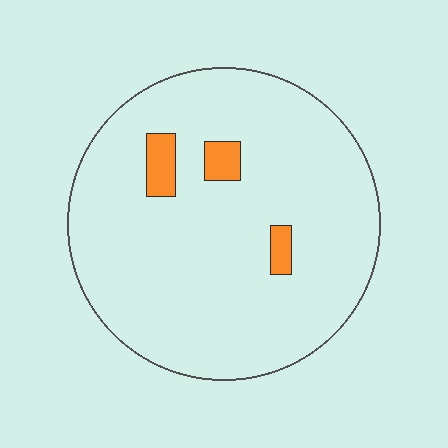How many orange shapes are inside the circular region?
3.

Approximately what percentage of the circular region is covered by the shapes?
Approximately 5%.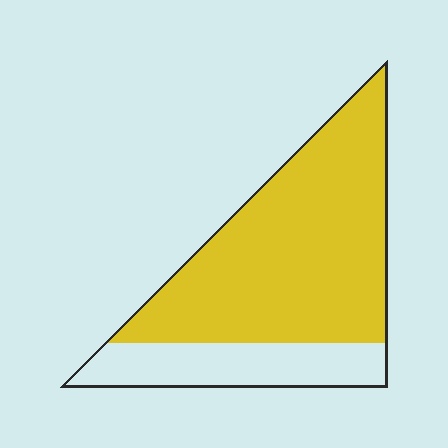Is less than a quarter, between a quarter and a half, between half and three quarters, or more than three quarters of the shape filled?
Between half and three quarters.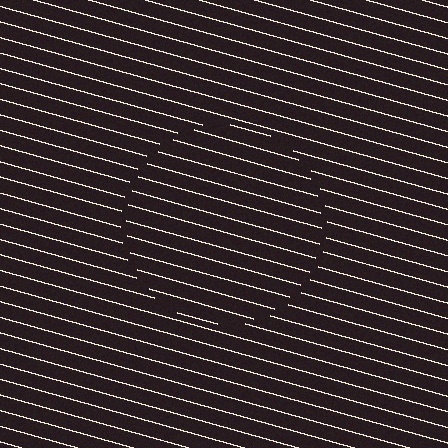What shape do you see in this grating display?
An illusory circle. The interior of the shape contains the same grating, shifted by half a period — the contour is defined by the phase discontinuity where line-ends from the inner and outer gratings abut.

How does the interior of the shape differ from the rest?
The interior of the shape contains the same grating, shifted by half a period — the contour is defined by the phase discontinuity where line-ends from the inner and outer gratings abut.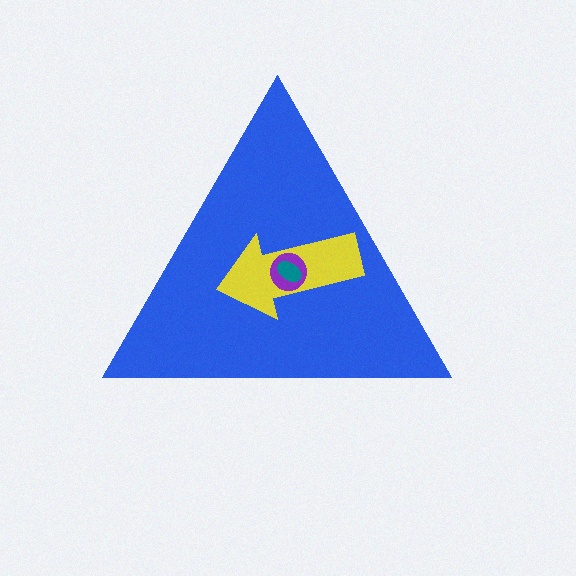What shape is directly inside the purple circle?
The teal ellipse.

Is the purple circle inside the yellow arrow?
Yes.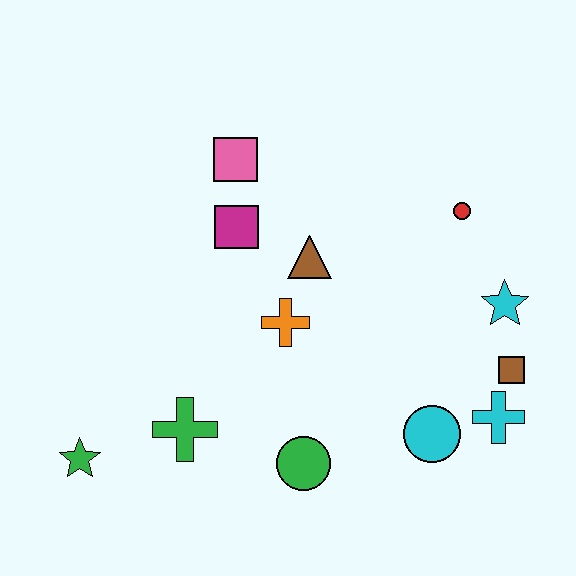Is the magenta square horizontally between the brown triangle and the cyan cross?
No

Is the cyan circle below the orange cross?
Yes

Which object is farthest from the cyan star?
The green star is farthest from the cyan star.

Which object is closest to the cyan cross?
The brown square is closest to the cyan cross.